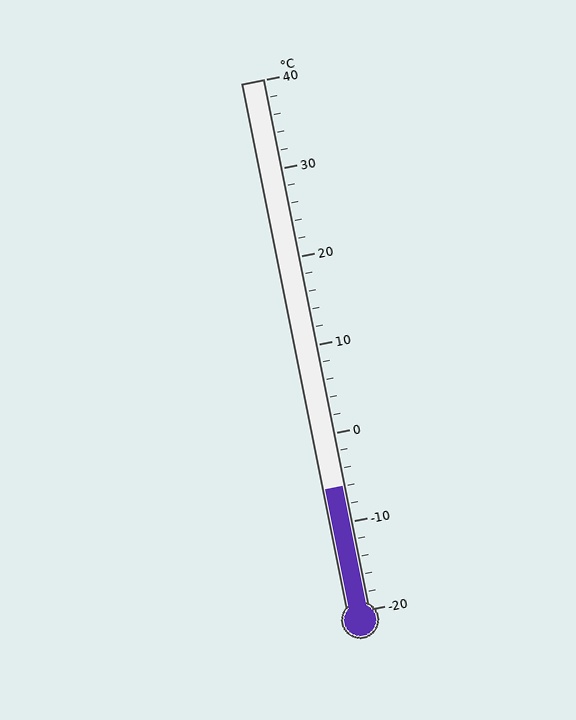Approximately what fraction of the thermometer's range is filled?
The thermometer is filled to approximately 25% of its range.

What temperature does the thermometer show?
The thermometer shows approximately -6°C.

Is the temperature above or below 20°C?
The temperature is below 20°C.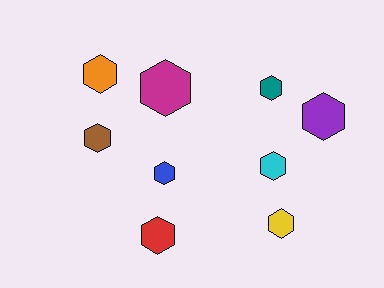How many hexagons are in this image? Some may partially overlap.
There are 9 hexagons.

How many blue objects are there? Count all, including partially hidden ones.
There is 1 blue object.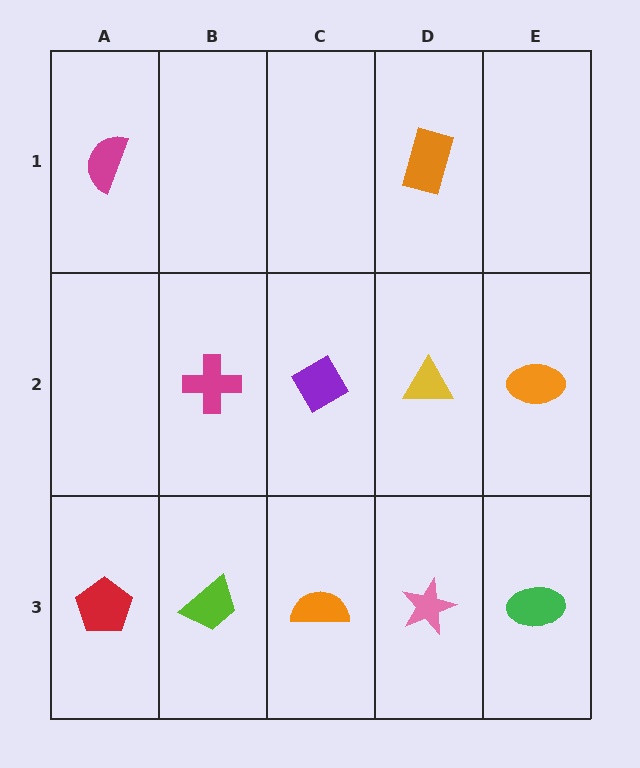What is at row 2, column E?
An orange ellipse.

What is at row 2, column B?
A magenta cross.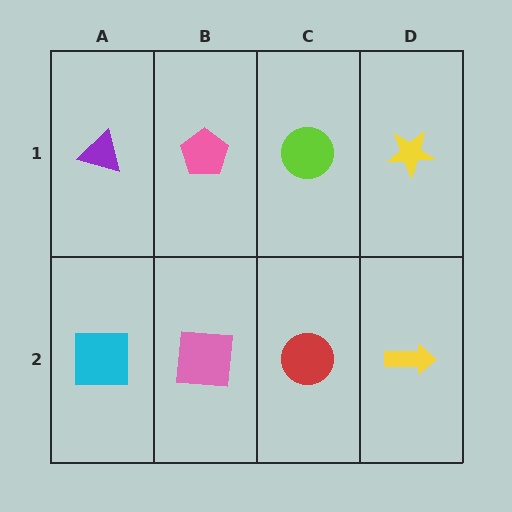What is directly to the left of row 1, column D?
A lime circle.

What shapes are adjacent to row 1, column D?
A yellow arrow (row 2, column D), a lime circle (row 1, column C).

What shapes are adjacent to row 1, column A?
A cyan square (row 2, column A), a pink pentagon (row 1, column B).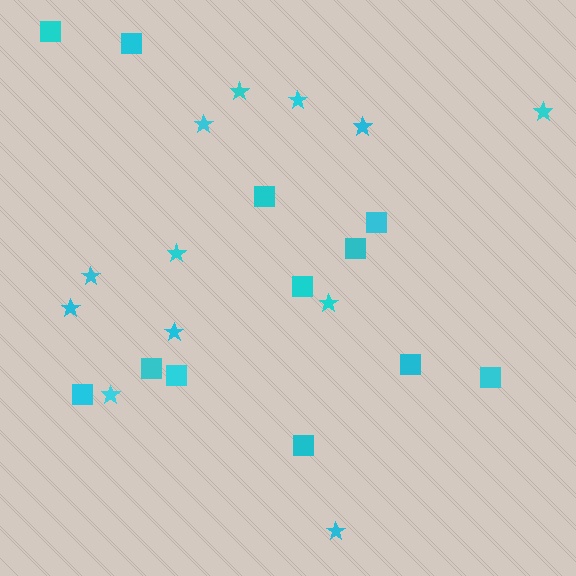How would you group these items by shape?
There are 2 groups: one group of stars (12) and one group of squares (12).